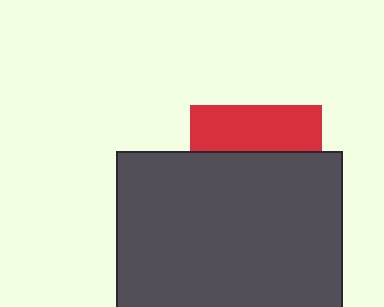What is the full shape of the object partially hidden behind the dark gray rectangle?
The partially hidden object is a red square.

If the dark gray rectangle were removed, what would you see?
You would see the complete red square.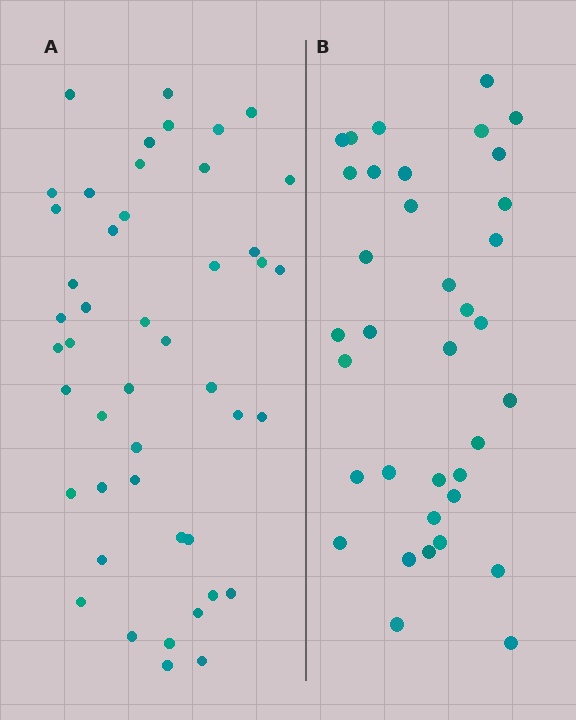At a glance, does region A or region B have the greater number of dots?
Region A (the left region) has more dots.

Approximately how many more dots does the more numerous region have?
Region A has roughly 10 or so more dots than region B.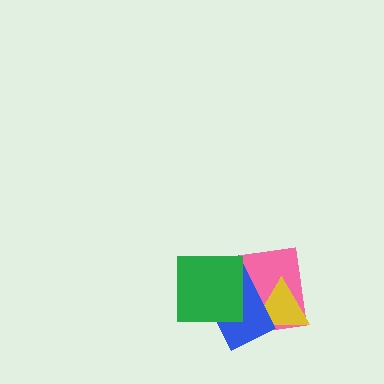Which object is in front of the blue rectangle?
The green square is in front of the blue rectangle.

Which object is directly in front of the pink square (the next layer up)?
The yellow triangle is directly in front of the pink square.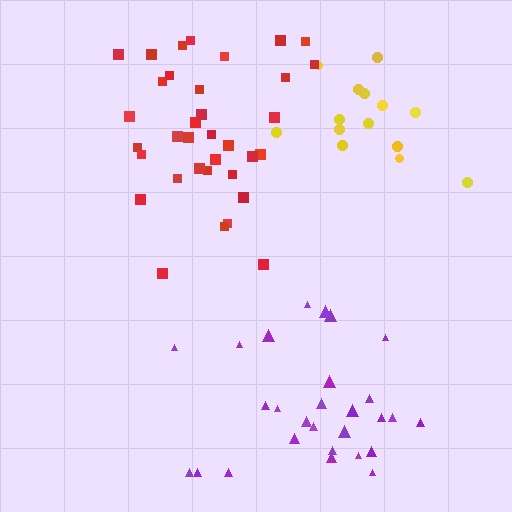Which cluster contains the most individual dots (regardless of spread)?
Red (35).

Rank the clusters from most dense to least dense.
red, yellow, purple.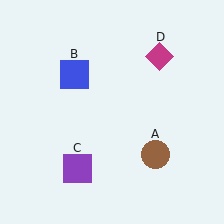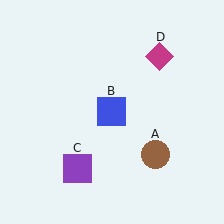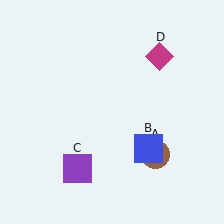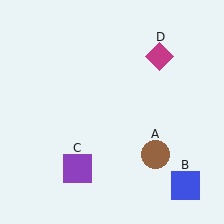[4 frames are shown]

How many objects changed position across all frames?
1 object changed position: blue square (object B).